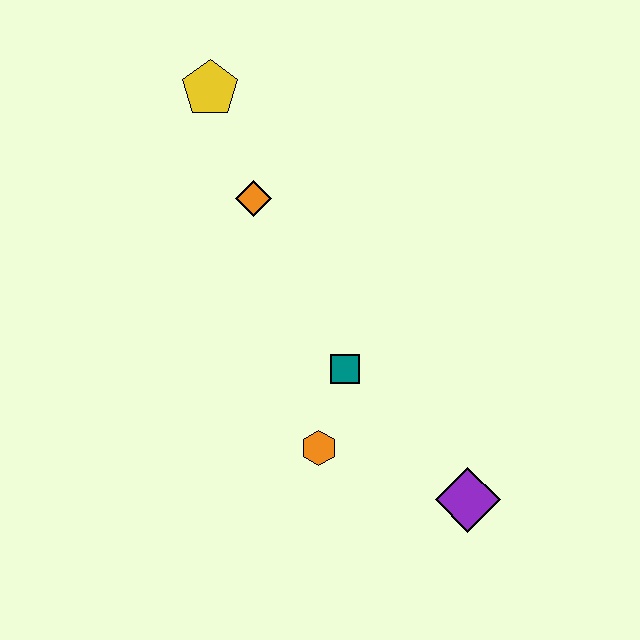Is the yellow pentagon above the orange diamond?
Yes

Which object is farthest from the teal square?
The yellow pentagon is farthest from the teal square.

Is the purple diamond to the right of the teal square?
Yes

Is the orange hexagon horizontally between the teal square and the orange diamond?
Yes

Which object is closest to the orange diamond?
The yellow pentagon is closest to the orange diamond.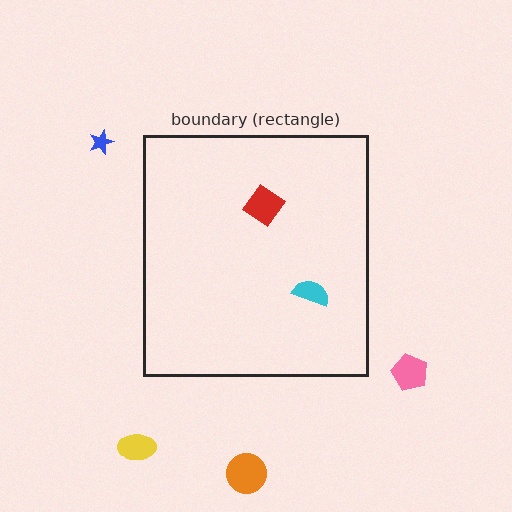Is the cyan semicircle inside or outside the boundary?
Inside.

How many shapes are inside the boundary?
2 inside, 4 outside.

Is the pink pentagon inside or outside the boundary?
Outside.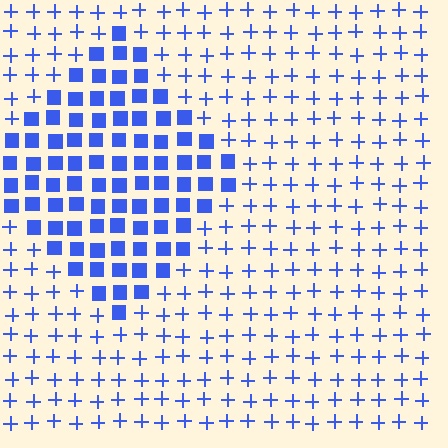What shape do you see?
I see a diamond.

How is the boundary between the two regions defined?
The boundary is defined by a change in element shape: squares inside vs. plus signs outside. All elements share the same color and spacing.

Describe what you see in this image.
The image is filled with small blue elements arranged in a uniform grid. A diamond-shaped region contains squares, while the surrounding area contains plus signs. The boundary is defined purely by the change in element shape.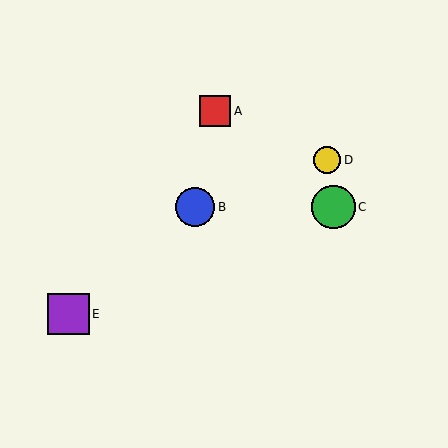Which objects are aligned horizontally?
Objects B, C are aligned horizontally.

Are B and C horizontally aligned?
Yes, both are at y≈207.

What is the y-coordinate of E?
Object E is at y≈314.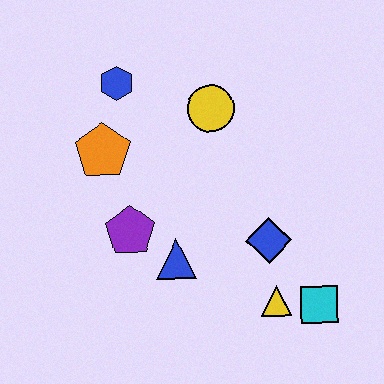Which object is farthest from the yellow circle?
The cyan square is farthest from the yellow circle.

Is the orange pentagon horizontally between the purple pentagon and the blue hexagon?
No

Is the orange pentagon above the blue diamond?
Yes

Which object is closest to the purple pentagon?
The blue triangle is closest to the purple pentagon.